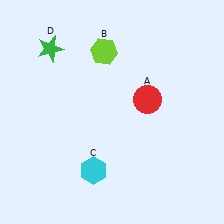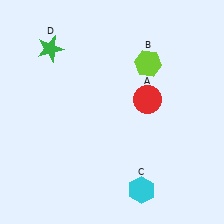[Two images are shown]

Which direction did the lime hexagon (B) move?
The lime hexagon (B) moved right.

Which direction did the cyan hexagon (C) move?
The cyan hexagon (C) moved right.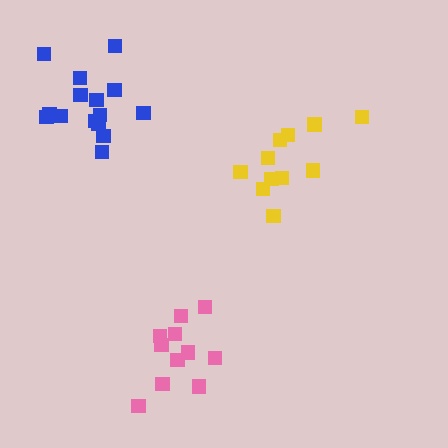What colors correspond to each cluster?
The clusters are colored: yellow, pink, blue.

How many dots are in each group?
Group 1: 11 dots, Group 2: 11 dots, Group 3: 15 dots (37 total).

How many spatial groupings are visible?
There are 3 spatial groupings.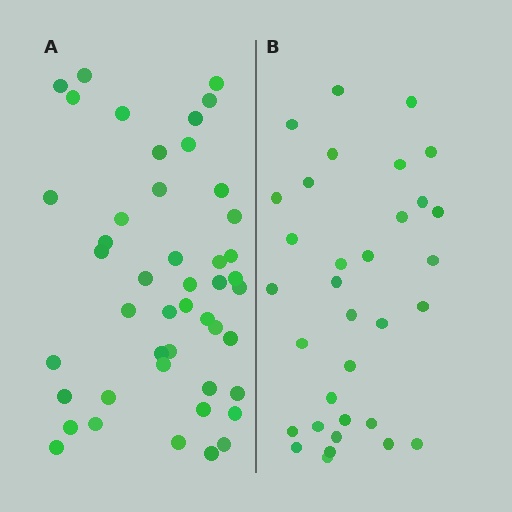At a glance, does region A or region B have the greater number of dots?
Region A (the left region) has more dots.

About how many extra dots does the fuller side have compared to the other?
Region A has approximately 15 more dots than region B.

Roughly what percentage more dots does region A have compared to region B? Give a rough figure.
About 40% more.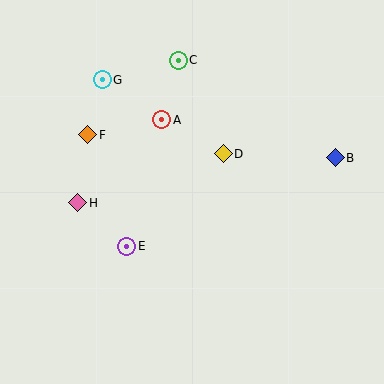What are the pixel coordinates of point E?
Point E is at (127, 246).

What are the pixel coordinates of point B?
Point B is at (335, 158).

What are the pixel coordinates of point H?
Point H is at (77, 203).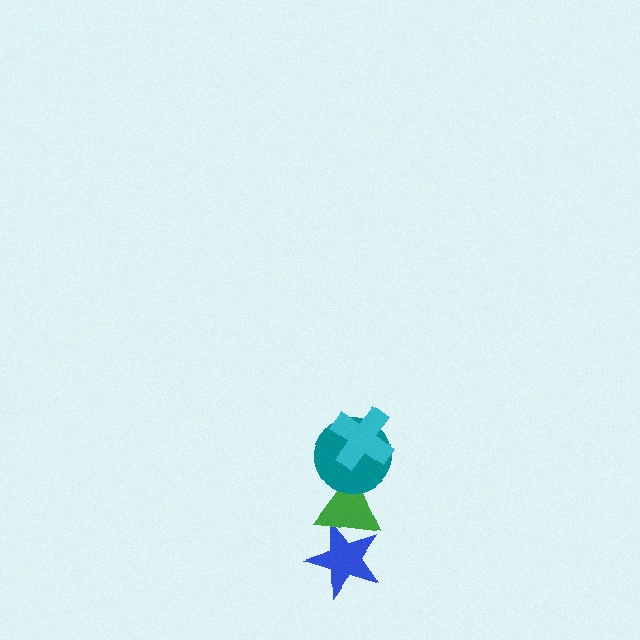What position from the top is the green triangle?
The green triangle is 3rd from the top.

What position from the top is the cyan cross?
The cyan cross is 1st from the top.